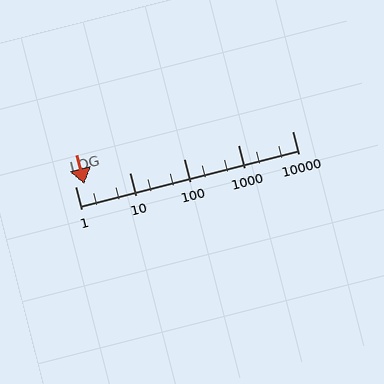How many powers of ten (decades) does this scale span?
The scale spans 4 decades, from 1 to 10000.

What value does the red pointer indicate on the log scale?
The pointer indicates approximately 1.5.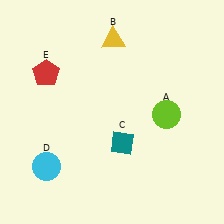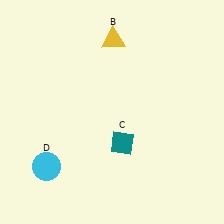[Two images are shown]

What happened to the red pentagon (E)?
The red pentagon (E) was removed in Image 2. It was in the top-left area of Image 1.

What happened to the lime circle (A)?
The lime circle (A) was removed in Image 2. It was in the bottom-right area of Image 1.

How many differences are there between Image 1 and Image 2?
There are 2 differences between the two images.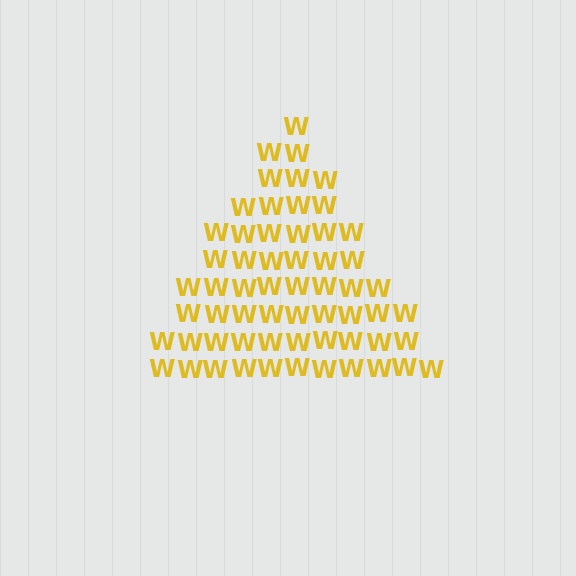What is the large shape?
The large shape is a triangle.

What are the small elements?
The small elements are letter W's.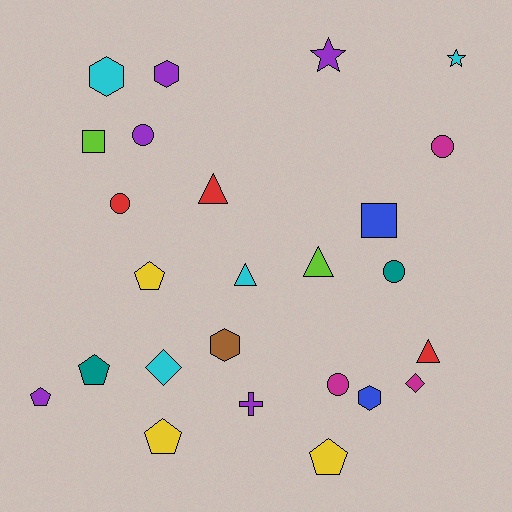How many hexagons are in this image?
There are 4 hexagons.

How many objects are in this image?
There are 25 objects.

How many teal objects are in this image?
There are 2 teal objects.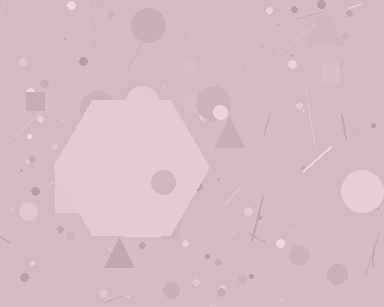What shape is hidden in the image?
A hexagon is hidden in the image.